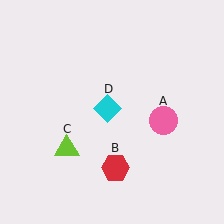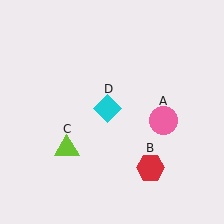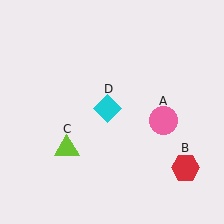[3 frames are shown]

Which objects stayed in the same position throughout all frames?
Pink circle (object A) and lime triangle (object C) and cyan diamond (object D) remained stationary.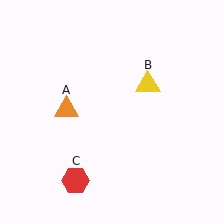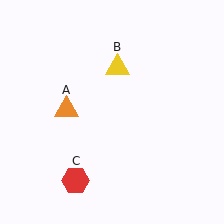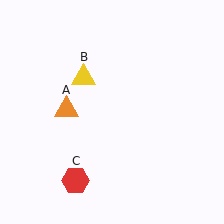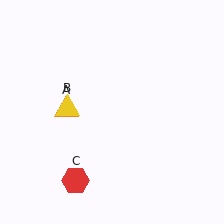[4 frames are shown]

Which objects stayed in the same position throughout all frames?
Orange triangle (object A) and red hexagon (object C) remained stationary.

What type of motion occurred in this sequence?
The yellow triangle (object B) rotated counterclockwise around the center of the scene.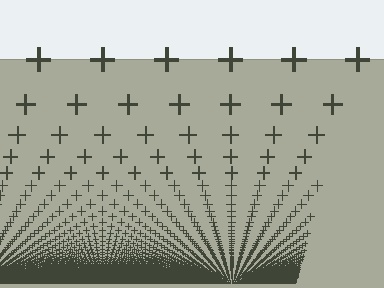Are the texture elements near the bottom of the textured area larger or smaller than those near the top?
Smaller. The gradient is inverted — elements near the bottom are smaller and denser.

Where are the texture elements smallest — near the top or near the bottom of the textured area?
Near the bottom.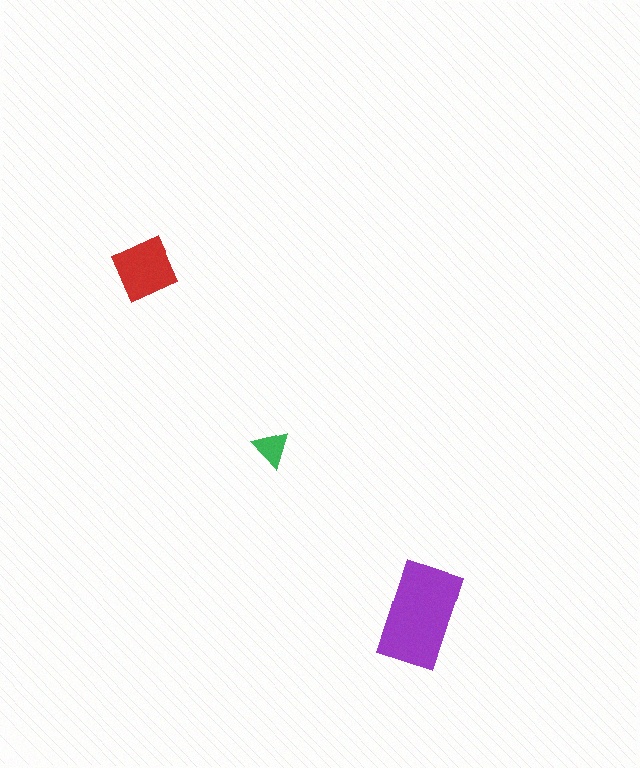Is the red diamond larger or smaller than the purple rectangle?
Smaller.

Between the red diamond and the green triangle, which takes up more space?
The red diamond.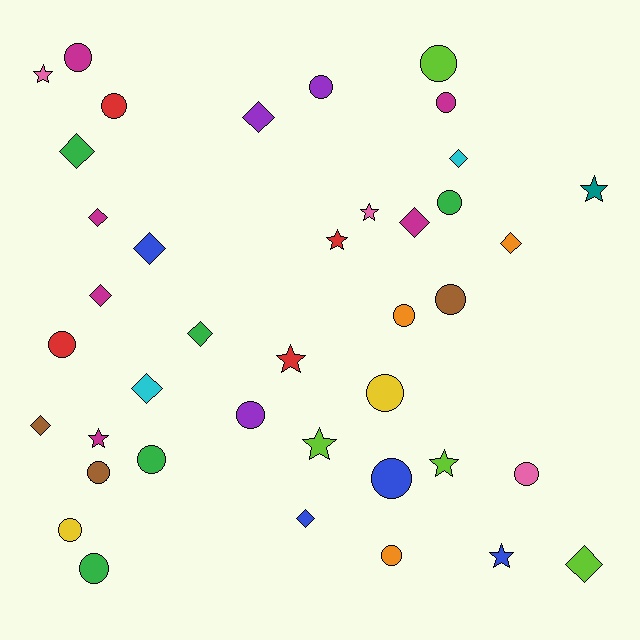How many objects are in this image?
There are 40 objects.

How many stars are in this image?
There are 9 stars.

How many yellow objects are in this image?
There are 2 yellow objects.